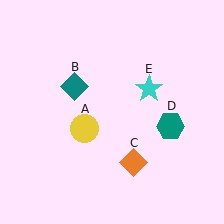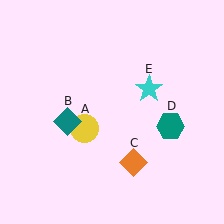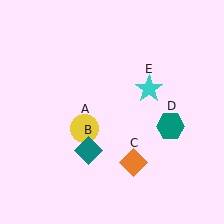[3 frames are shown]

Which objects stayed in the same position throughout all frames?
Yellow circle (object A) and orange diamond (object C) and teal hexagon (object D) and cyan star (object E) remained stationary.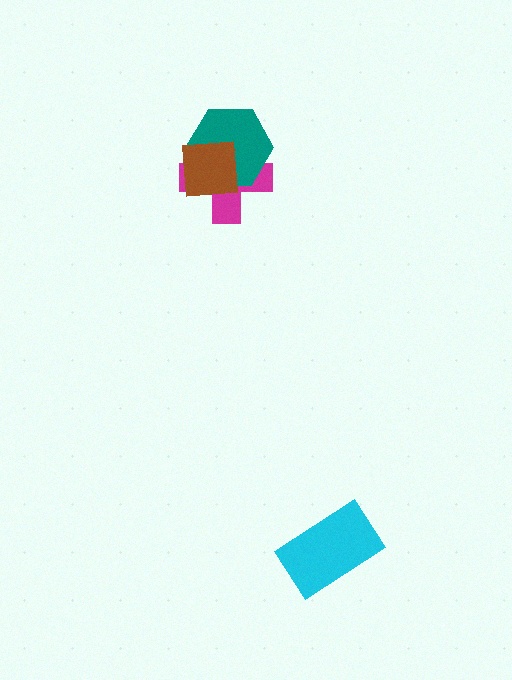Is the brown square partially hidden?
No, no other shape covers it.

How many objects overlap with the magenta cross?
2 objects overlap with the magenta cross.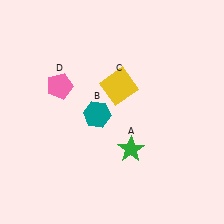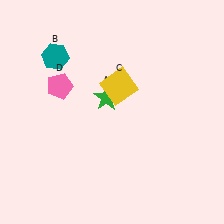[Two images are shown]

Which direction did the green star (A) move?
The green star (A) moved up.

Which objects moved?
The objects that moved are: the green star (A), the teal hexagon (B).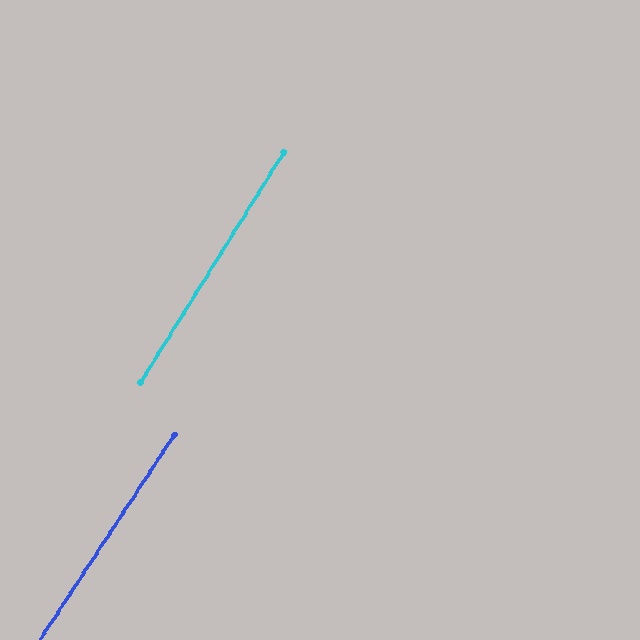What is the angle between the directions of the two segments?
Approximately 1 degree.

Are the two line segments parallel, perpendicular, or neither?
Parallel — their directions differ by only 1.5°.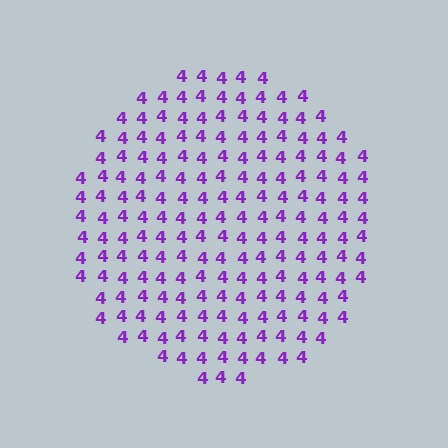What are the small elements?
The small elements are digit 4's.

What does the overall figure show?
The overall figure shows a circle.